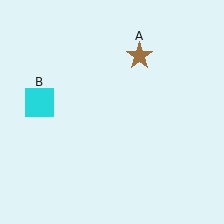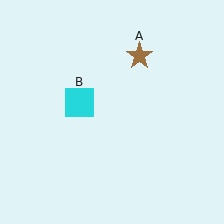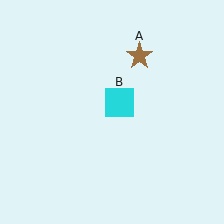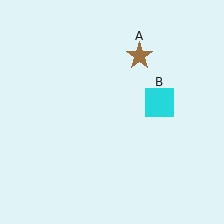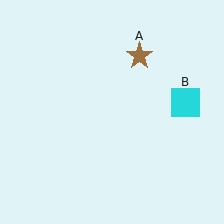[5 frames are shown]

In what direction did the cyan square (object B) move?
The cyan square (object B) moved right.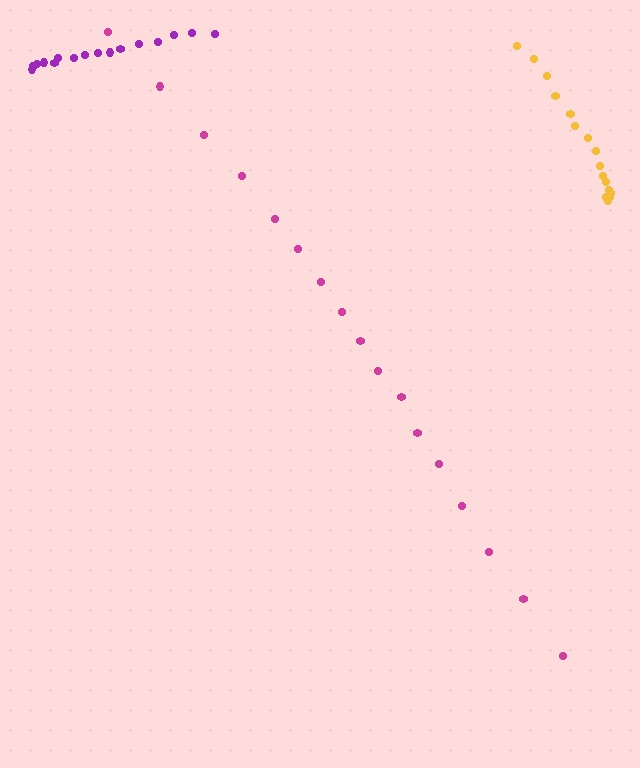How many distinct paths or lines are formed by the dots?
There are 3 distinct paths.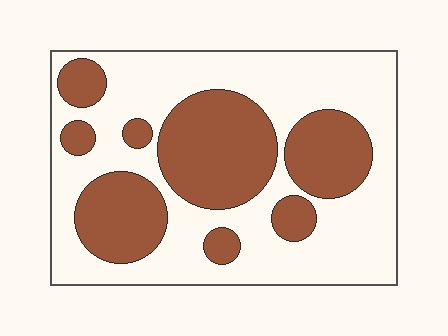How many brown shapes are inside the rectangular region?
8.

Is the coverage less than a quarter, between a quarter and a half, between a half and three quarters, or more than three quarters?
Between a quarter and a half.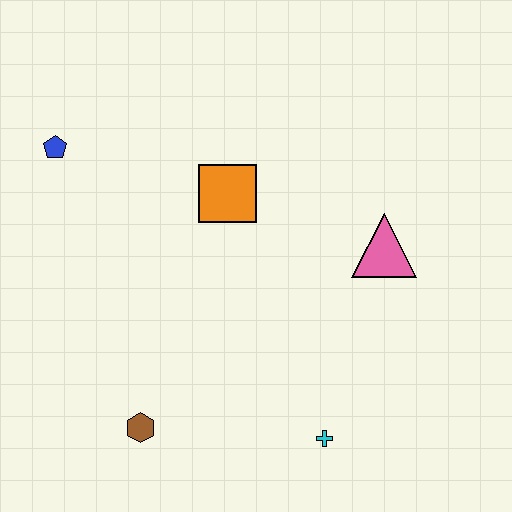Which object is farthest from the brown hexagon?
The pink triangle is farthest from the brown hexagon.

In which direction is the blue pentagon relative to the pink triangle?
The blue pentagon is to the left of the pink triangle.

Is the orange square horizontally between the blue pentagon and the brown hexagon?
No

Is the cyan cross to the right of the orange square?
Yes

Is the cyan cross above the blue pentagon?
No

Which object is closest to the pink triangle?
The orange square is closest to the pink triangle.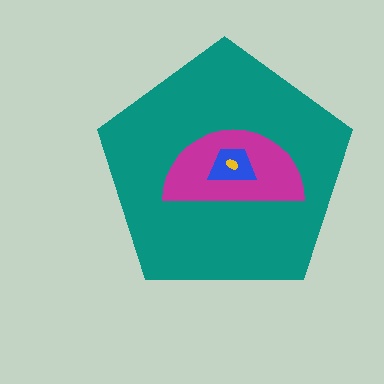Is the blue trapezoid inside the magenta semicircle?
Yes.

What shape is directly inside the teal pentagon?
The magenta semicircle.